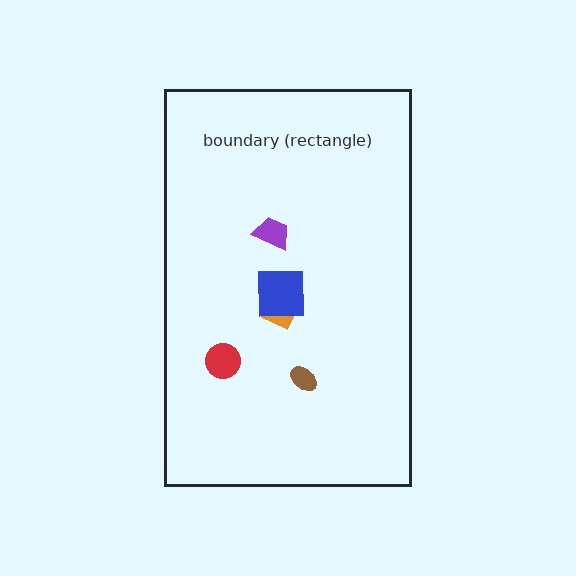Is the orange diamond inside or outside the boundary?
Inside.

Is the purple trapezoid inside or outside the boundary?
Inside.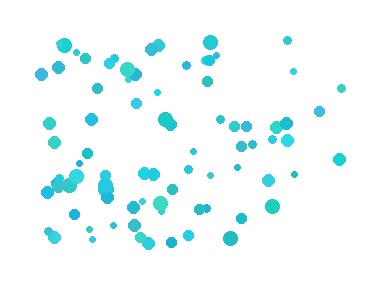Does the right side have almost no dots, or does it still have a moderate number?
Still a moderate number, just noticeably fewer than the left.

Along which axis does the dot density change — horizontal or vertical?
Horizontal.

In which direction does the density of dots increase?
From right to left, with the left side densest.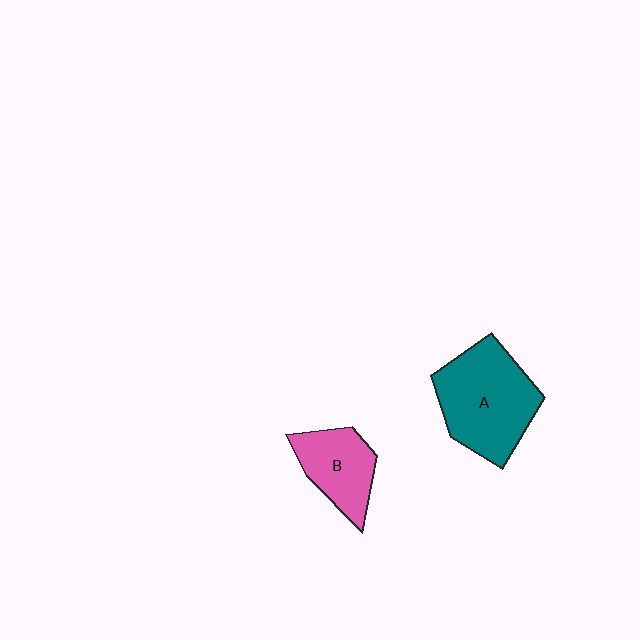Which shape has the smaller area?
Shape B (pink).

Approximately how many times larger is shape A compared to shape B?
Approximately 1.7 times.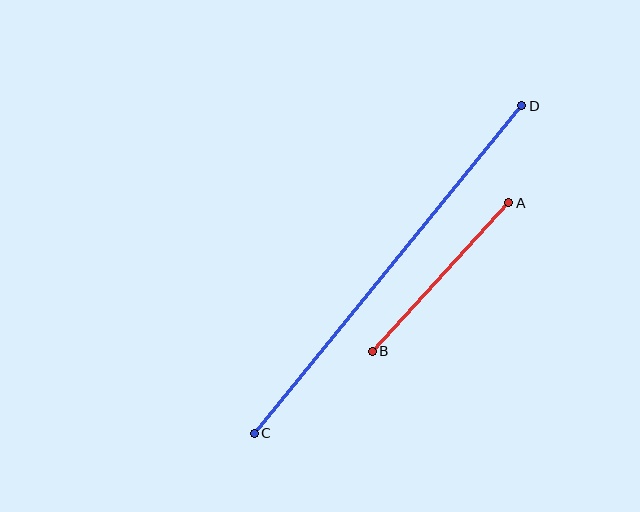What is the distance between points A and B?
The distance is approximately 201 pixels.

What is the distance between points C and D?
The distance is approximately 423 pixels.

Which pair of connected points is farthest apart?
Points C and D are farthest apart.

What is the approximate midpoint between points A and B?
The midpoint is at approximately (440, 277) pixels.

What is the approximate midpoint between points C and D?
The midpoint is at approximately (388, 270) pixels.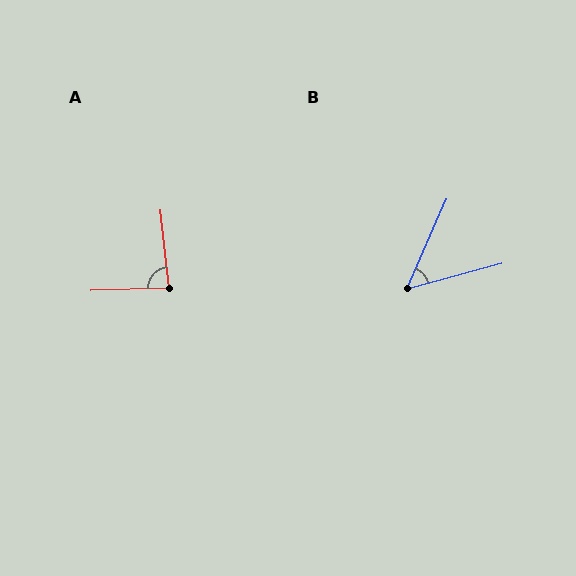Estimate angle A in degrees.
Approximately 85 degrees.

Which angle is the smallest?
B, at approximately 51 degrees.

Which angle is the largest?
A, at approximately 85 degrees.